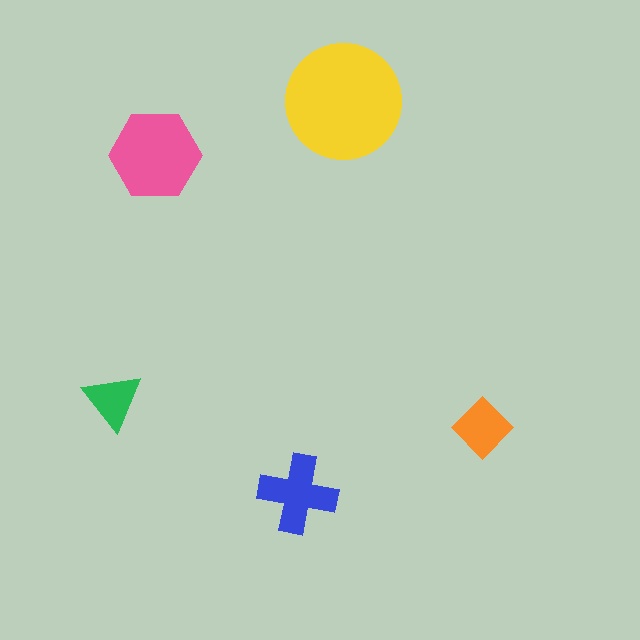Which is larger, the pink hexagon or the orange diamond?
The pink hexagon.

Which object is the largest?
The yellow circle.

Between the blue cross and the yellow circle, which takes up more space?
The yellow circle.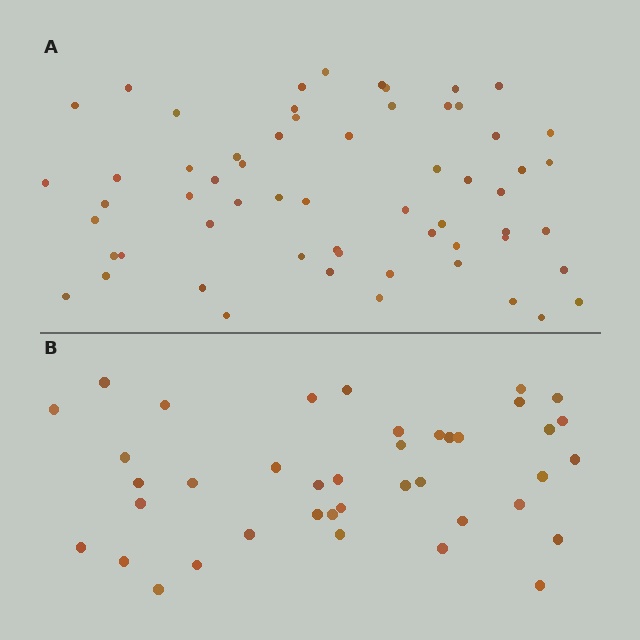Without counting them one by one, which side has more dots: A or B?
Region A (the top region) has more dots.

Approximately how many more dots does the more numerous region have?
Region A has approximately 20 more dots than region B.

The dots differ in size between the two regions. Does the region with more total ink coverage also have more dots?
No. Region B has more total ink coverage because its dots are larger, but region A actually contains more individual dots. Total area can be misleading — the number of items is what matters here.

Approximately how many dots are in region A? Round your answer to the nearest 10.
About 60 dots.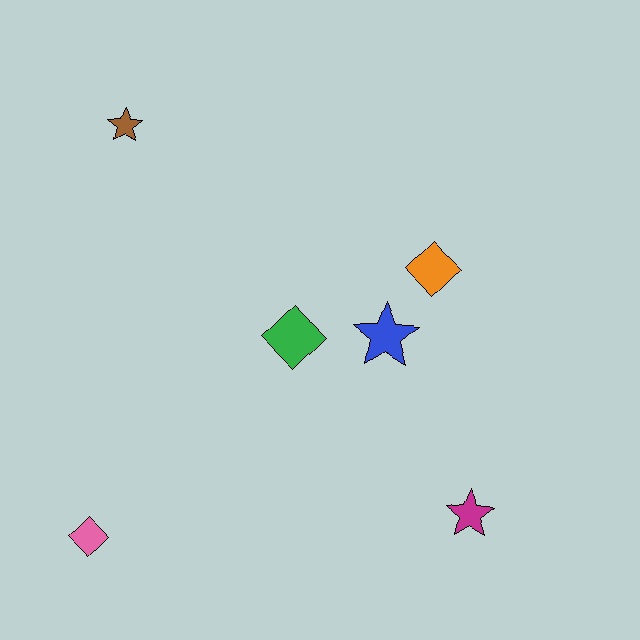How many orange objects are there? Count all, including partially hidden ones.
There is 1 orange object.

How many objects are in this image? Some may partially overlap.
There are 6 objects.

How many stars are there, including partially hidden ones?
There are 3 stars.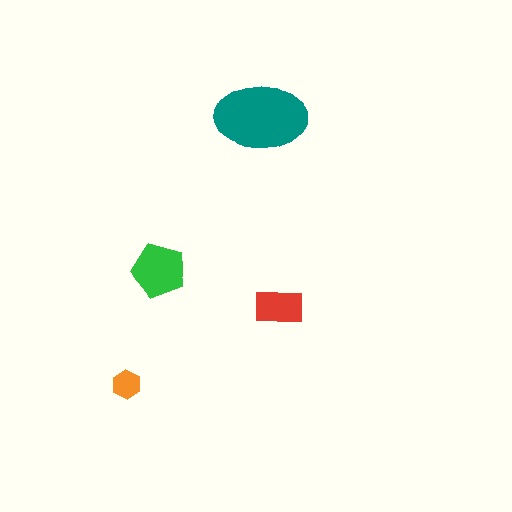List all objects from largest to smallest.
The teal ellipse, the green pentagon, the red rectangle, the orange hexagon.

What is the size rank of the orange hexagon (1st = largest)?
4th.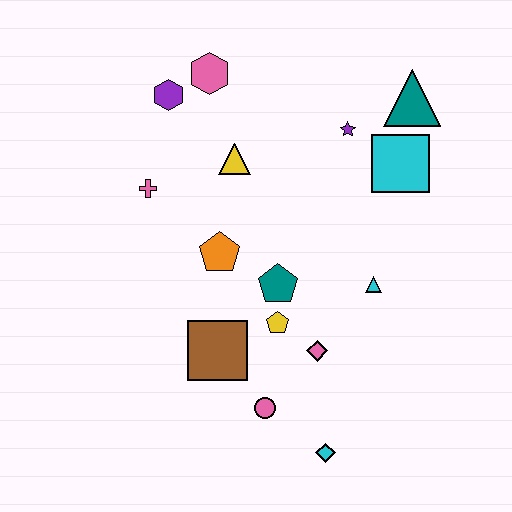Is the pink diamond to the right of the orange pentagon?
Yes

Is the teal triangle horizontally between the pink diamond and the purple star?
No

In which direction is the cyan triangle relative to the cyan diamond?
The cyan triangle is above the cyan diamond.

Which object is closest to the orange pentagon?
The teal pentagon is closest to the orange pentagon.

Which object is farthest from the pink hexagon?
The cyan diamond is farthest from the pink hexagon.